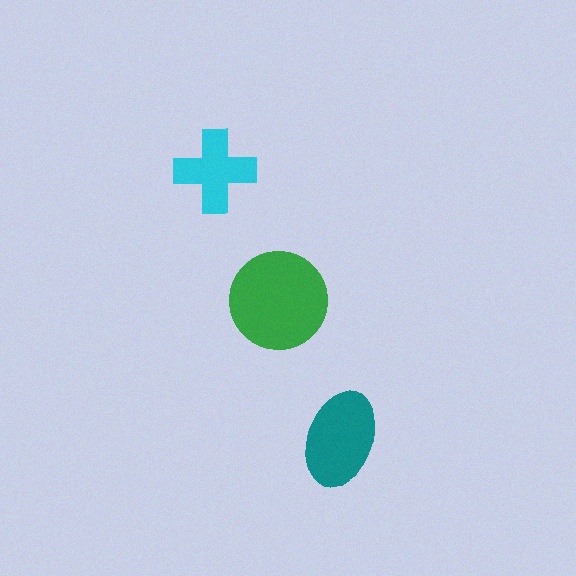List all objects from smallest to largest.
The cyan cross, the teal ellipse, the green circle.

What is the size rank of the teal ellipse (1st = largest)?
2nd.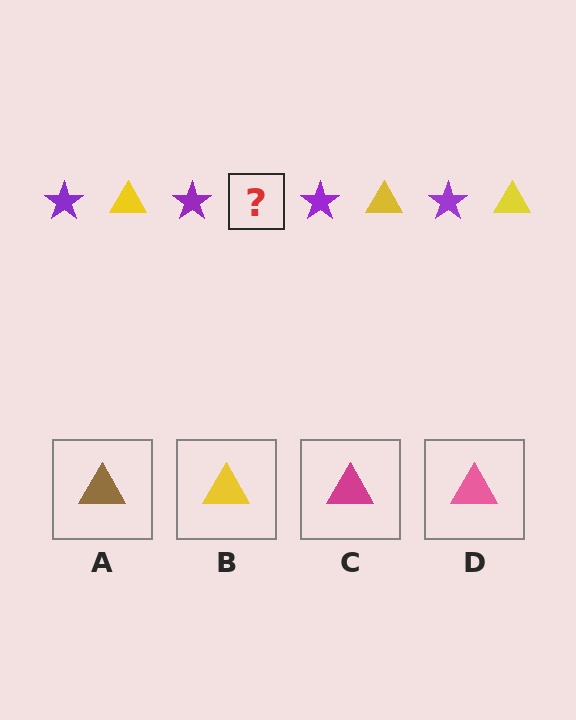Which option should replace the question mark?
Option B.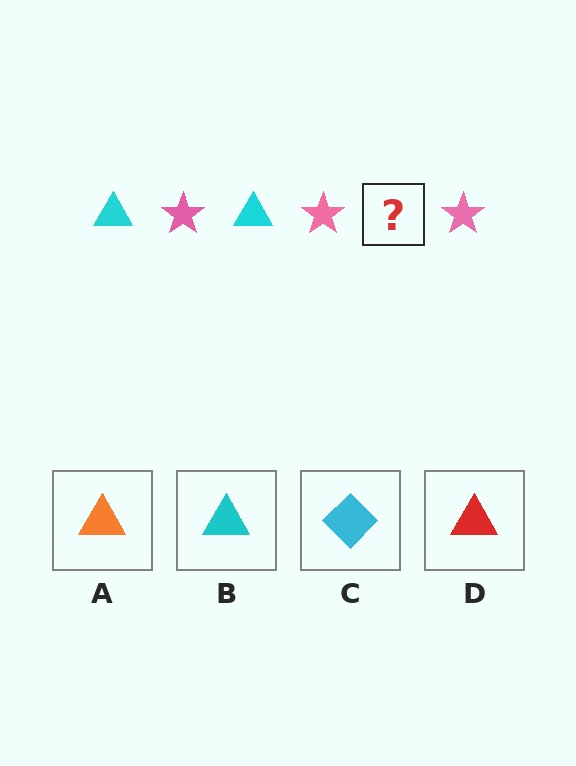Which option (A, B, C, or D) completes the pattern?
B.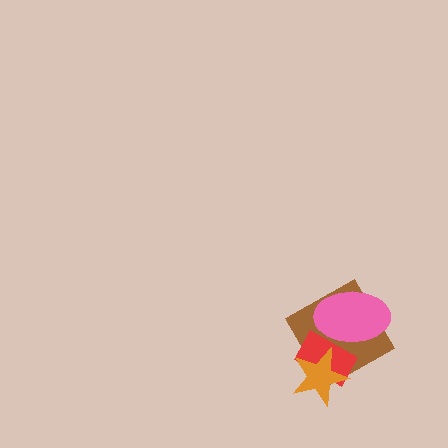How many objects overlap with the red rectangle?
3 objects overlap with the red rectangle.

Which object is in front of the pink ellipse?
The red rectangle is in front of the pink ellipse.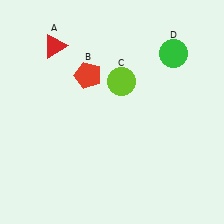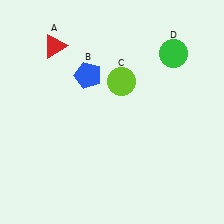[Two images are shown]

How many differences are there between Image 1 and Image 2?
There is 1 difference between the two images.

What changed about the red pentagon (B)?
In Image 1, B is red. In Image 2, it changed to blue.